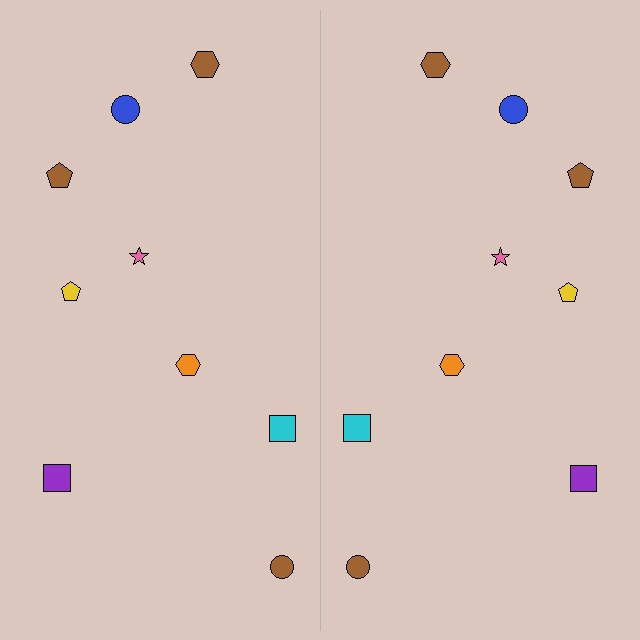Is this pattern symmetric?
Yes, this pattern has bilateral (reflection) symmetry.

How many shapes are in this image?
There are 18 shapes in this image.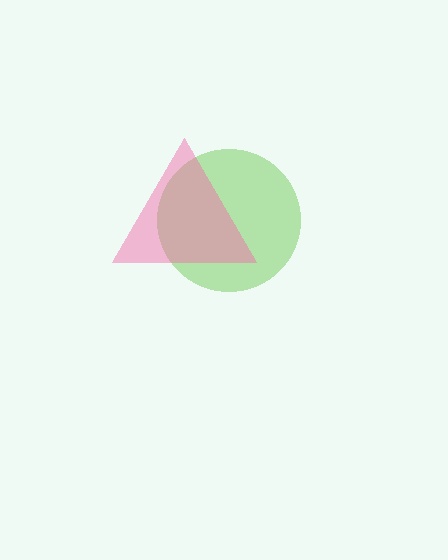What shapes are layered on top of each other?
The layered shapes are: a lime circle, a pink triangle.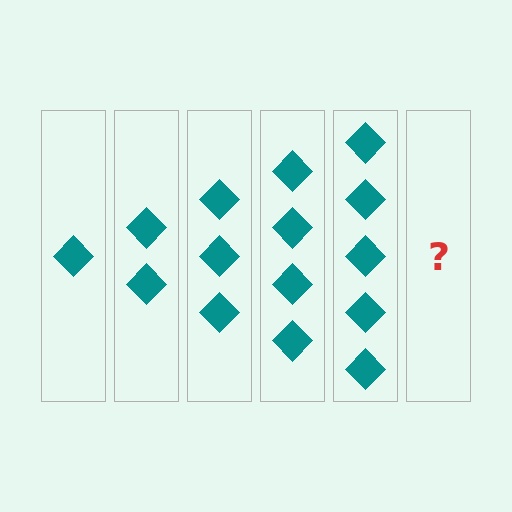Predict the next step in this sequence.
The next step is 6 diamonds.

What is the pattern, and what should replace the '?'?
The pattern is that each step adds one more diamond. The '?' should be 6 diamonds.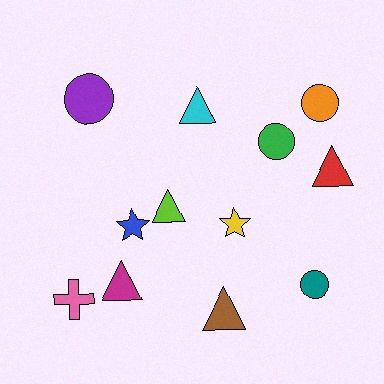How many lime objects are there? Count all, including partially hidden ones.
There is 1 lime object.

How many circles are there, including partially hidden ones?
There are 4 circles.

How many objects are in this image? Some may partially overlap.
There are 12 objects.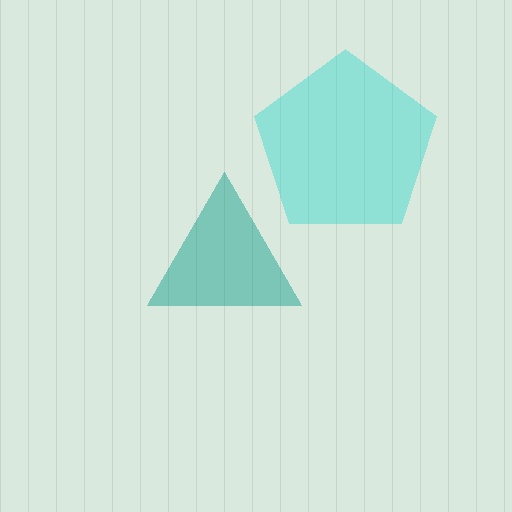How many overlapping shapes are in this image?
There are 2 overlapping shapes in the image.